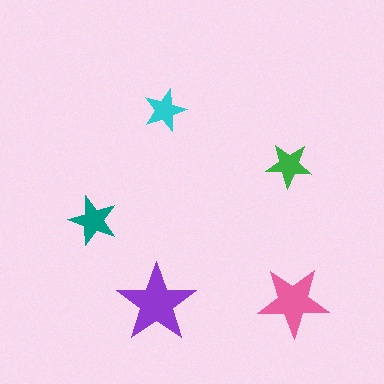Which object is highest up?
The cyan star is topmost.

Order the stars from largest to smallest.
the purple one, the pink one, the teal one, the green one, the cyan one.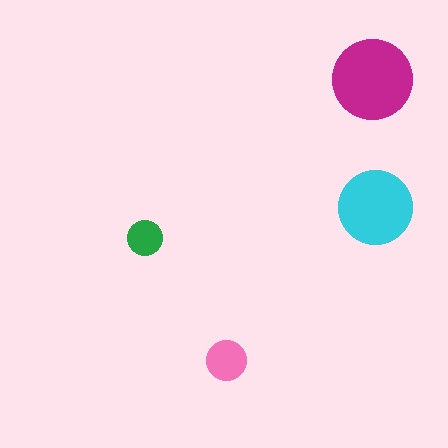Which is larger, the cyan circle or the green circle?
The cyan one.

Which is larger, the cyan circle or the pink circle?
The cyan one.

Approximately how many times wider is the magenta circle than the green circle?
About 2.5 times wider.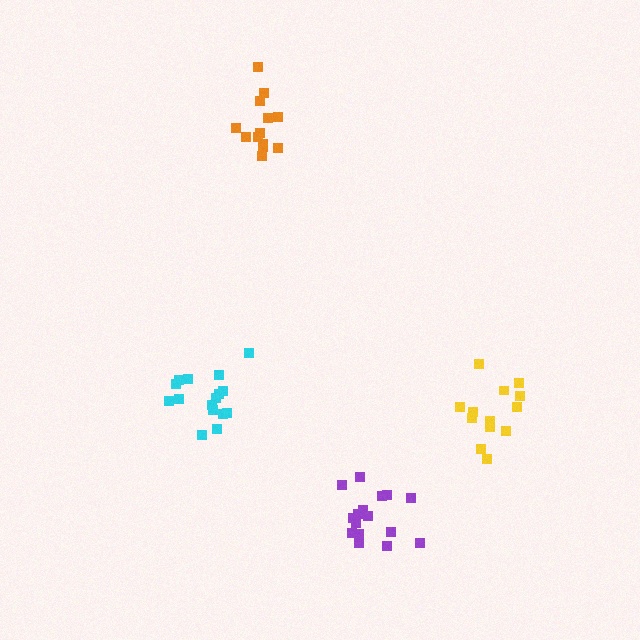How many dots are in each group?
Group 1: 16 dots, Group 2: 16 dots, Group 3: 13 dots, Group 4: 13 dots (58 total).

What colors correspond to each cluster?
The clusters are colored: cyan, purple, orange, yellow.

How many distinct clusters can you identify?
There are 4 distinct clusters.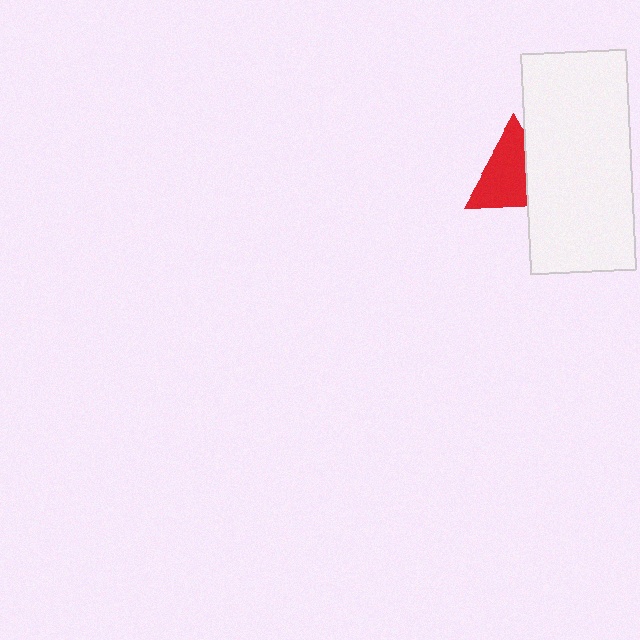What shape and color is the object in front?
The object in front is a white rectangle.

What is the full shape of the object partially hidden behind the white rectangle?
The partially hidden object is a red triangle.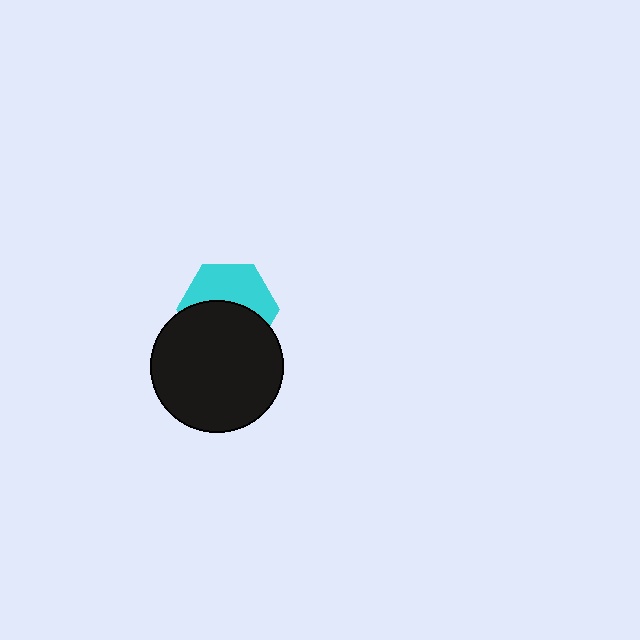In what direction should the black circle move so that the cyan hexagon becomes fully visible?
The black circle should move down. That is the shortest direction to clear the overlap and leave the cyan hexagon fully visible.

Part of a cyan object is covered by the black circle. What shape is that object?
It is a hexagon.